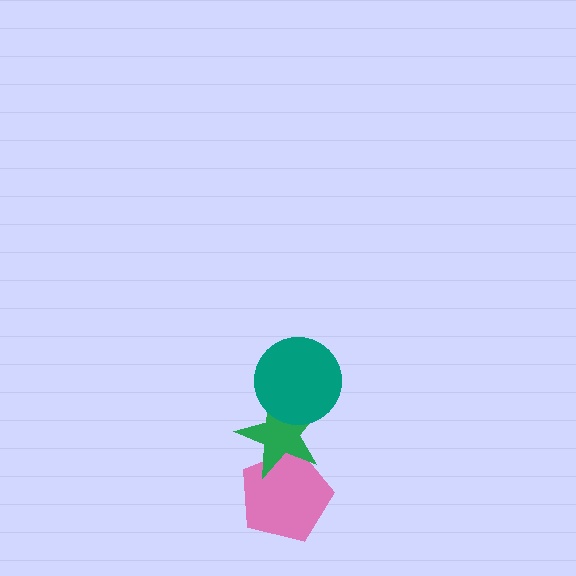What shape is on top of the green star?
The teal circle is on top of the green star.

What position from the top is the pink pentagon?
The pink pentagon is 3rd from the top.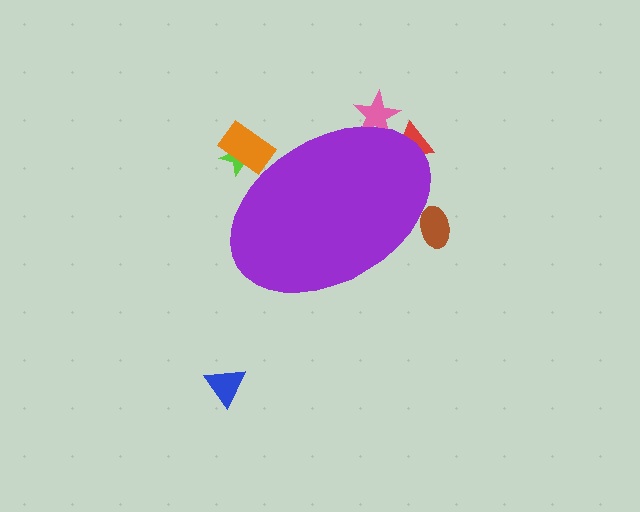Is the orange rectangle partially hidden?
Yes, the orange rectangle is partially hidden behind the purple ellipse.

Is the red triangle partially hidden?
Yes, the red triangle is partially hidden behind the purple ellipse.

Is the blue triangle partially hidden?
No, the blue triangle is fully visible.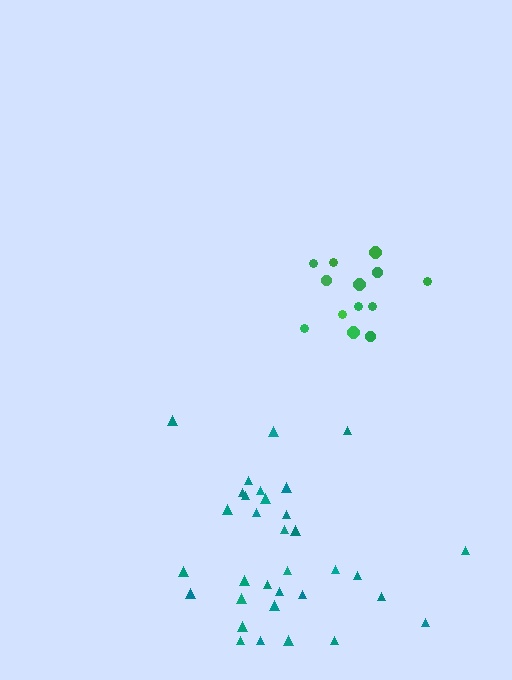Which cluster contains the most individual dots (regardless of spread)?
Teal (33).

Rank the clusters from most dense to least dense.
green, teal.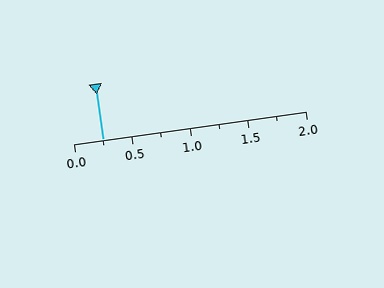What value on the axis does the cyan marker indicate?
The marker indicates approximately 0.25.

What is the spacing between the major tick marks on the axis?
The major ticks are spaced 0.5 apart.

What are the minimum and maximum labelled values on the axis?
The axis runs from 0.0 to 2.0.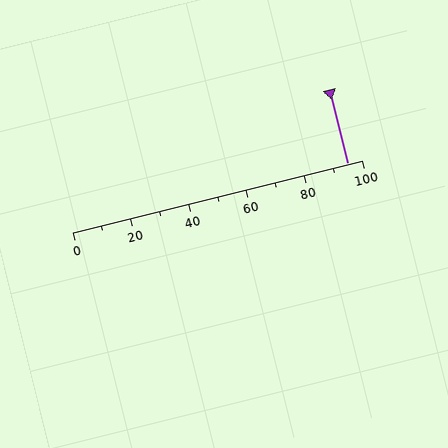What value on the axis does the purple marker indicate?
The marker indicates approximately 95.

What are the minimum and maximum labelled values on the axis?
The axis runs from 0 to 100.